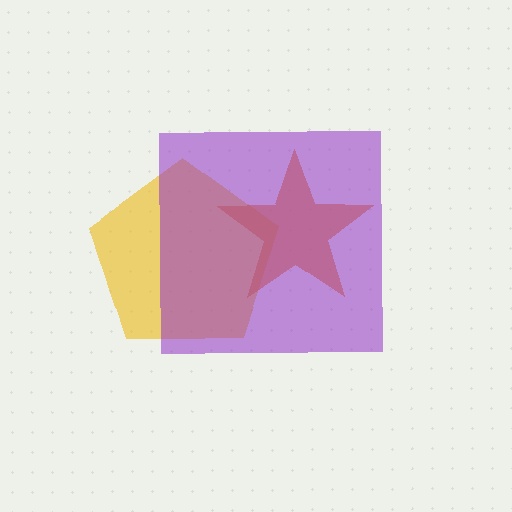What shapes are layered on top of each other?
The layered shapes are: a yellow pentagon, an orange star, a purple square.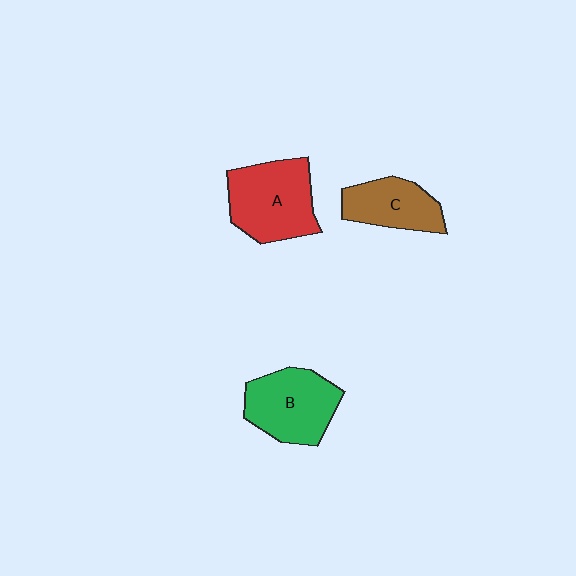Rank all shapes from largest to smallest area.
From largest to smallest: A (red), B (green), C (brown).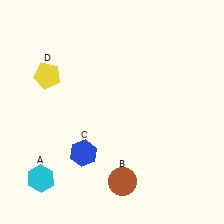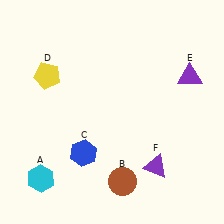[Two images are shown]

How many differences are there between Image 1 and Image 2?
There are 2 differences between the two images.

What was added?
A purple triangle (E), a purple triangle (F) were added in Image 2.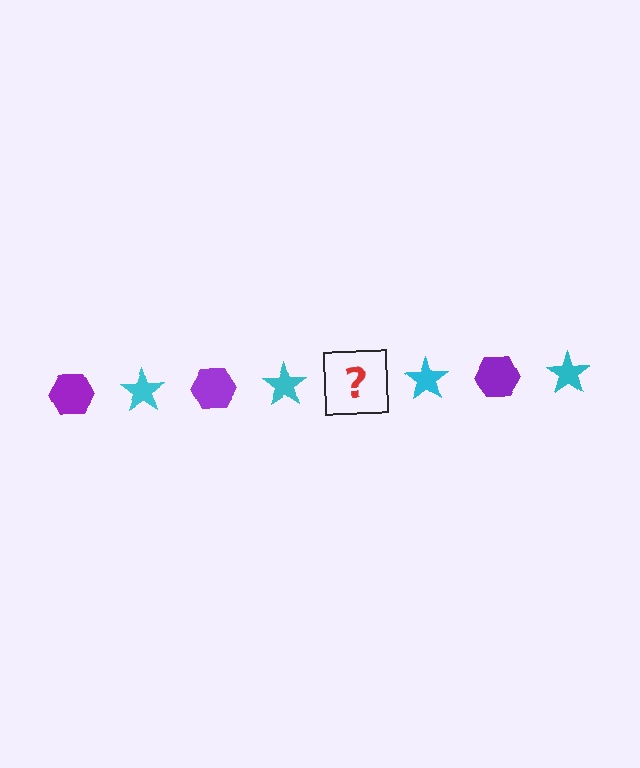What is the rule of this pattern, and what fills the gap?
The rule is that the pattern alternates between purple hexagon and cyan star. The gap should be filled with a purple hexagon.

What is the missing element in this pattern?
The missing element is a purple hexagon.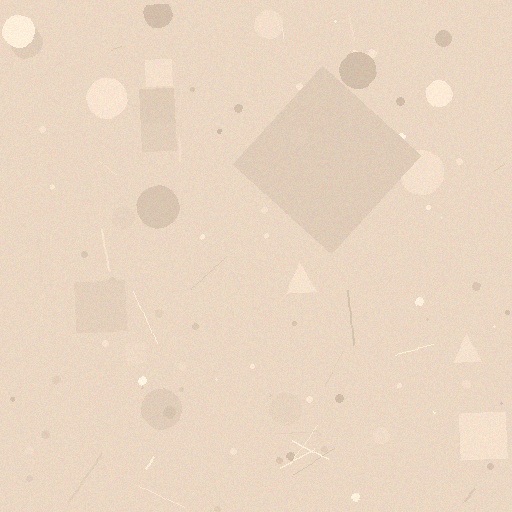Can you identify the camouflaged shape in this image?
The camouflaged shape is a diamond.